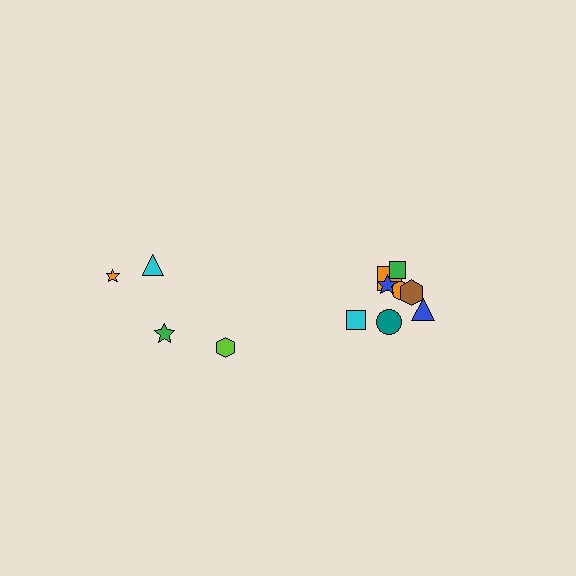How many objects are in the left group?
There are 4 objects.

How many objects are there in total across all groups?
There are 12 objects.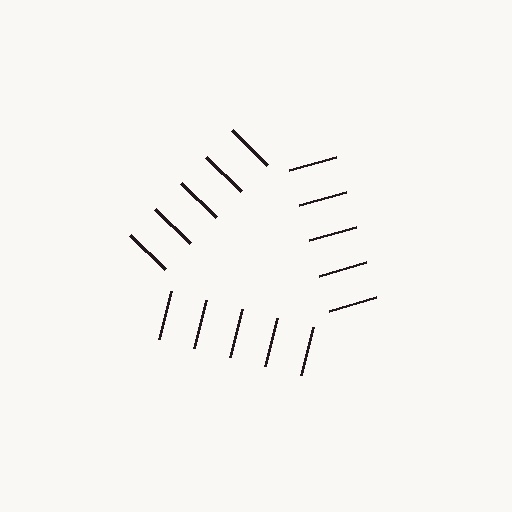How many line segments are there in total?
15 — 5 along each of the 3 edges.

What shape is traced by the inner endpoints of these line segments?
An illusory triangle — the line segments terminate on its edges but no continuous stroke is drawn.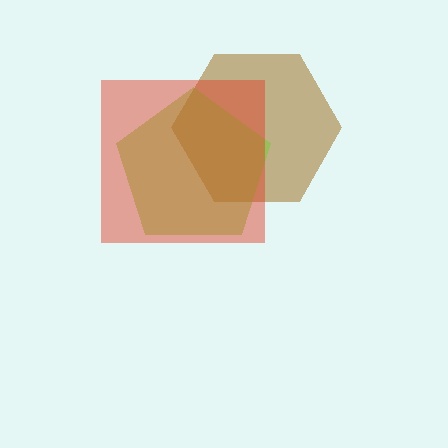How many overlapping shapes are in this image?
There are 3 overlapping shapes in the image.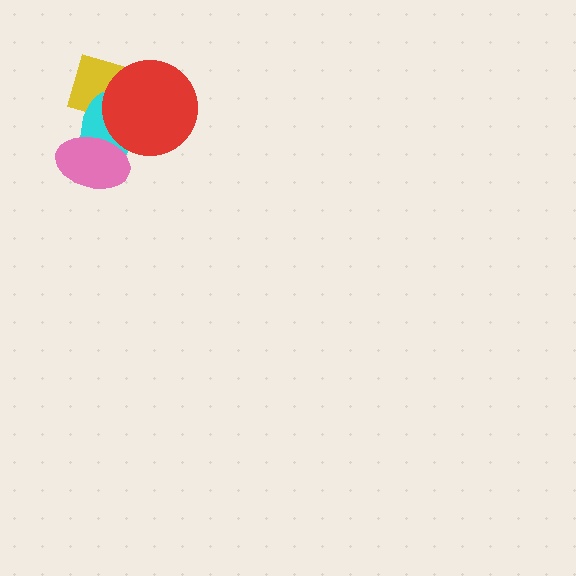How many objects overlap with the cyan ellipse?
3 objects overlap with the cyan ellipse.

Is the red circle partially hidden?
No, no other shape covers it.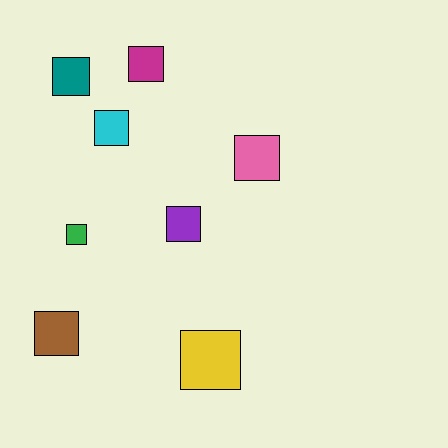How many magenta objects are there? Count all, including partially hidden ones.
There is 1 magenta object.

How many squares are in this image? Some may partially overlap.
There are 8 squares.